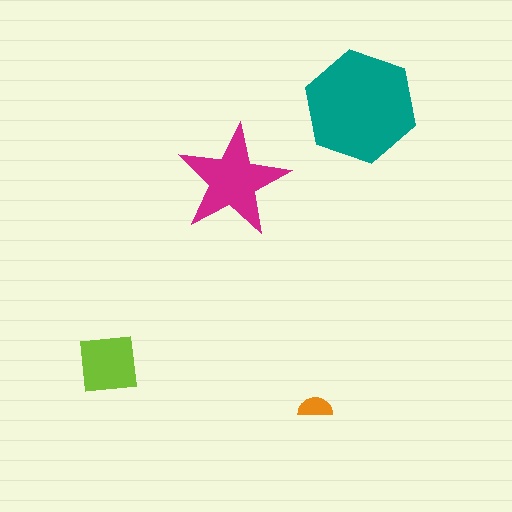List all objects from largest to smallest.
The teal hexagon, the magenta star, the lime square, the orange semicircle.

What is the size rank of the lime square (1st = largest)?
3rd.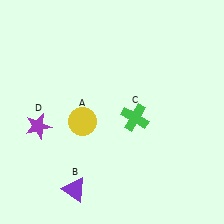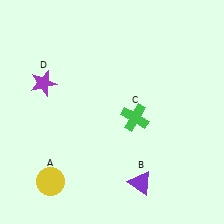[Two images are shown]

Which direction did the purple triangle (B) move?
The purple triangle (B) moved right.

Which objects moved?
The objects that moved are: the yellow circle (A), the purple triangle (B), the purple star (D).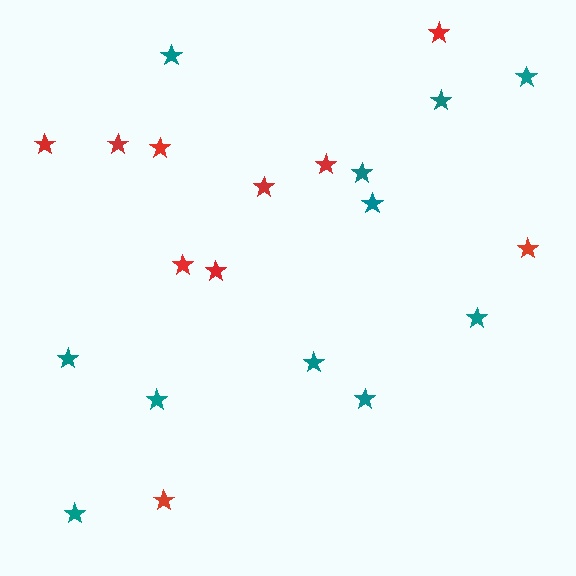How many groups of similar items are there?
There are 2 groups: one group of red stars (10) and one group of teal stars (11).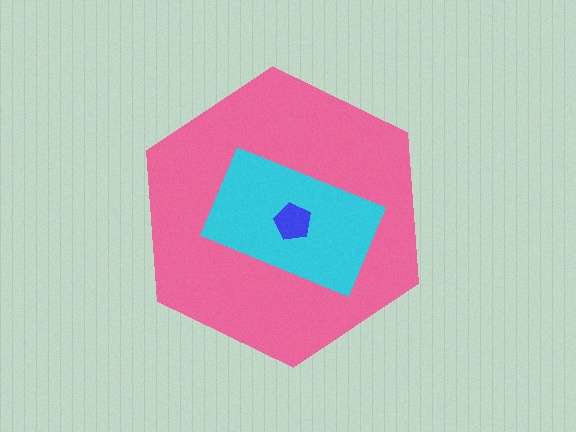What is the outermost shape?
The pink hexagon.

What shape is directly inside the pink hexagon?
The cyan rectangle.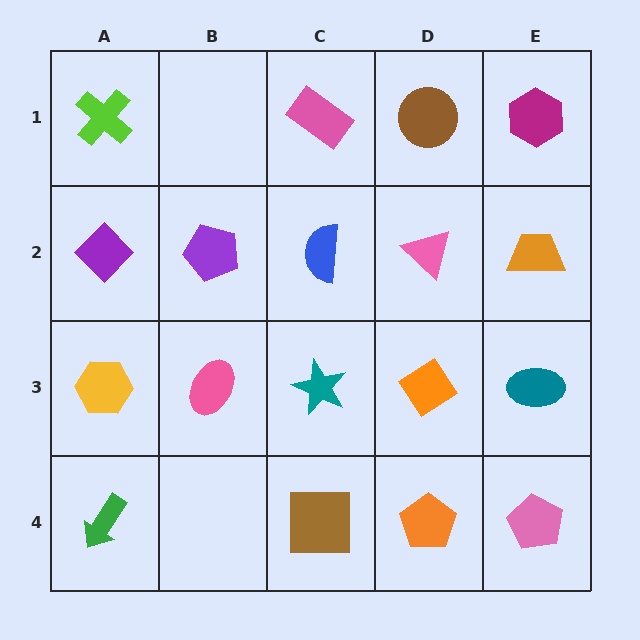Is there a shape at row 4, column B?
No, that cell is empty.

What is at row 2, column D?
A pink triangle.